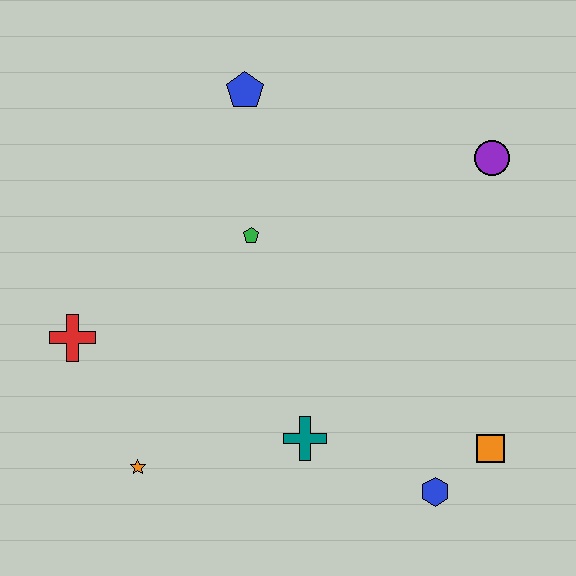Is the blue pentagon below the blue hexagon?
No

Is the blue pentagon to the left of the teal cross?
Yes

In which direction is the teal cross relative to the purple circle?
The teal cross is below the purple circle.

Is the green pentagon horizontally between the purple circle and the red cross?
Yes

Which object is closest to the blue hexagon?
The orange square is closest to the blue hexagon.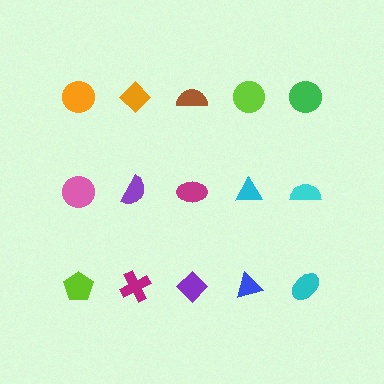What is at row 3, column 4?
A blue triangle.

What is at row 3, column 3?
A purple diamond.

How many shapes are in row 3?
5 shapes.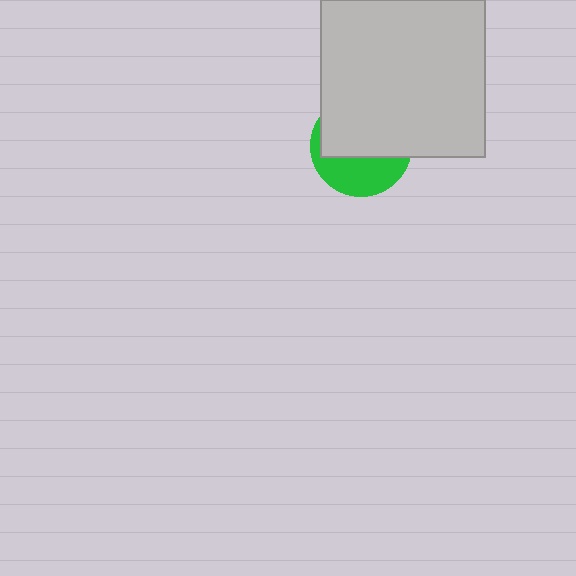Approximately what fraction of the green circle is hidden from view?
Roughly 61% of the green circle is hidden behind the light gray rectangle.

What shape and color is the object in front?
The object in front is a light gray rectangle.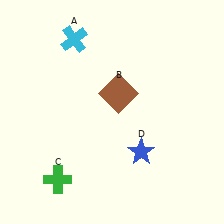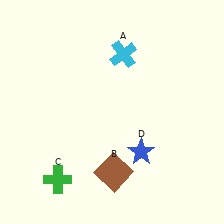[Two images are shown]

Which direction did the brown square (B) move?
The brown square (B) moved down.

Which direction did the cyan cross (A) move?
The cyan cross (A) moved right.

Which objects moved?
The objects that moved are: the cyan cross (A), the brown square (B).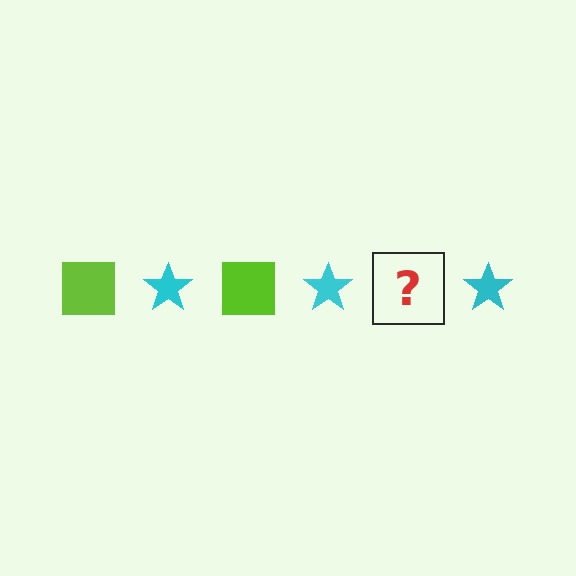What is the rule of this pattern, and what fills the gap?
The rule is that the pattern alternates between lime square and cyan star. The gap should be filled with a lime square.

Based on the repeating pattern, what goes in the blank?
The blank should be a lime square.